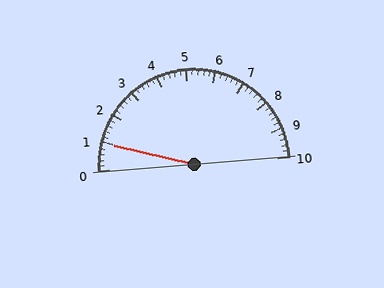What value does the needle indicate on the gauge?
The needle indicates approximately 1.0.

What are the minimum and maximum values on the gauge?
The gauge ranges from 0 to 10.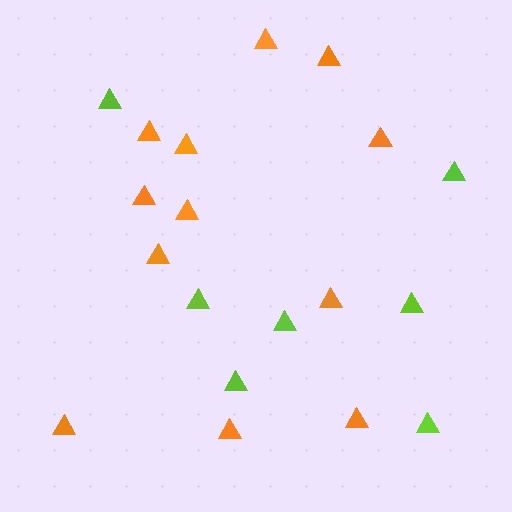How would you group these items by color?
There are 2 groups: one group of orange triangles (12) and one group of lime triangles (7).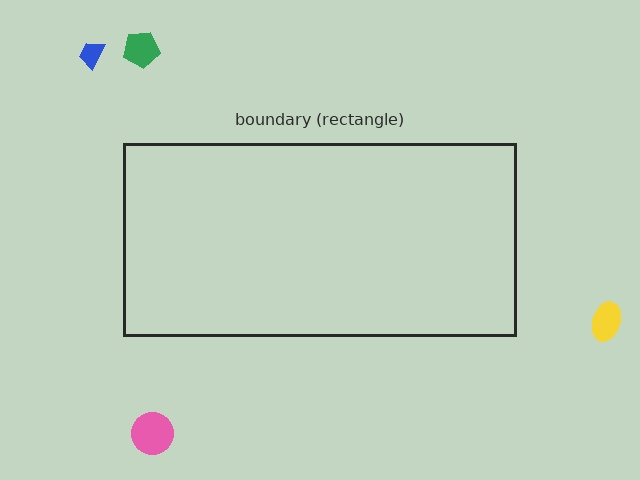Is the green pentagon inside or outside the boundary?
Outside.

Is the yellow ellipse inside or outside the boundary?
Outside.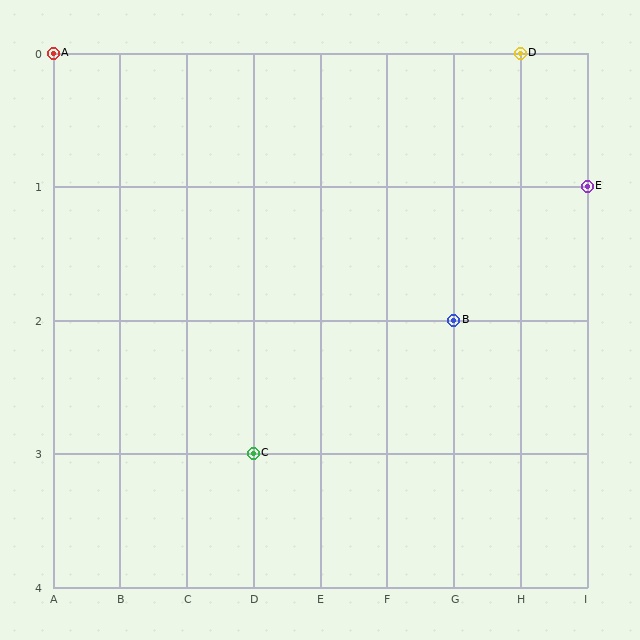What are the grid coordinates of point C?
Point C is at grid coordinates (D, 3).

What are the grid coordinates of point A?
Point A is at grid coordinates (A, 0).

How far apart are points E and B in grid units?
Points E and B are 2 columns and 1 row apart (about 2.2 grid units diagonally).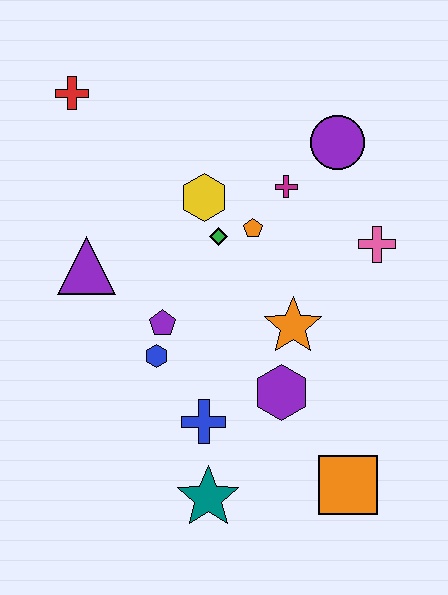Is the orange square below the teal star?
No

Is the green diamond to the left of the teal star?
No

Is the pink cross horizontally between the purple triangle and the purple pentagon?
No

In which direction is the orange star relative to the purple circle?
The orange star is below the purple circle.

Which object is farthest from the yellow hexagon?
The orange square is farthest from the yellow hexagon.